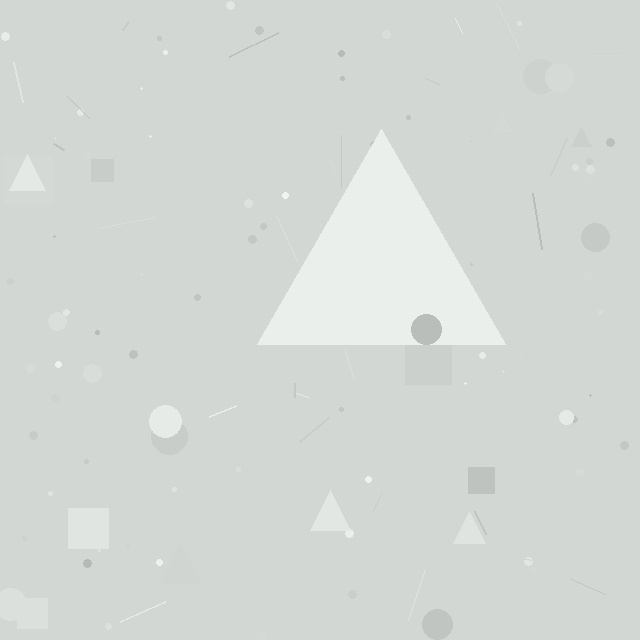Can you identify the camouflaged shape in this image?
The camouflaged shape is a triangle.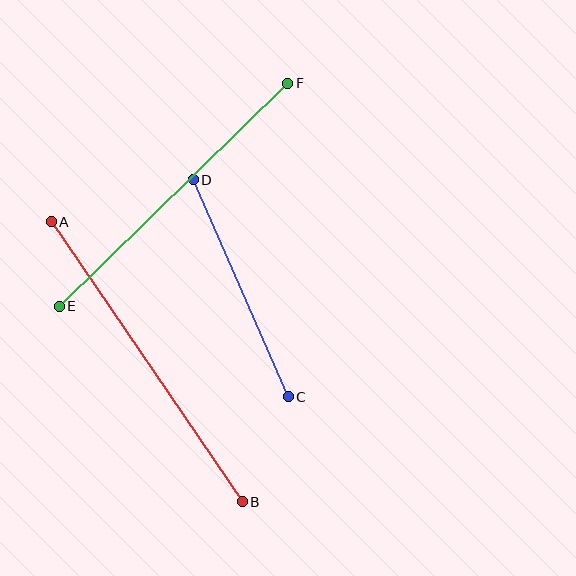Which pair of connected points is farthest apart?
Points A and B are farthest apart.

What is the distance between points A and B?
The distance is approximately 339 pixels.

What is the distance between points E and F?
The distance is approximately 319 pixels.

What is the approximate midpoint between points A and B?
The midpoint is at approximately (147, 362) pixels.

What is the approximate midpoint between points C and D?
The midpoint is at approximately (241, 288) pixels.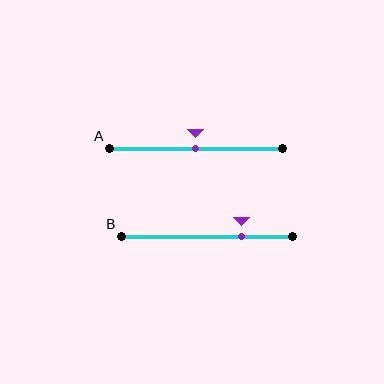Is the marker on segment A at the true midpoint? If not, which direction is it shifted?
Yes, the marker on segment A is at the true midpoint.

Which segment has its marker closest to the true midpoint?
Segment A has its marker closest to the true midpoint.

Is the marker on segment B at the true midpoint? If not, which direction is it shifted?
No, the marker on segment B is shifted to the right by about 20% of the segment length.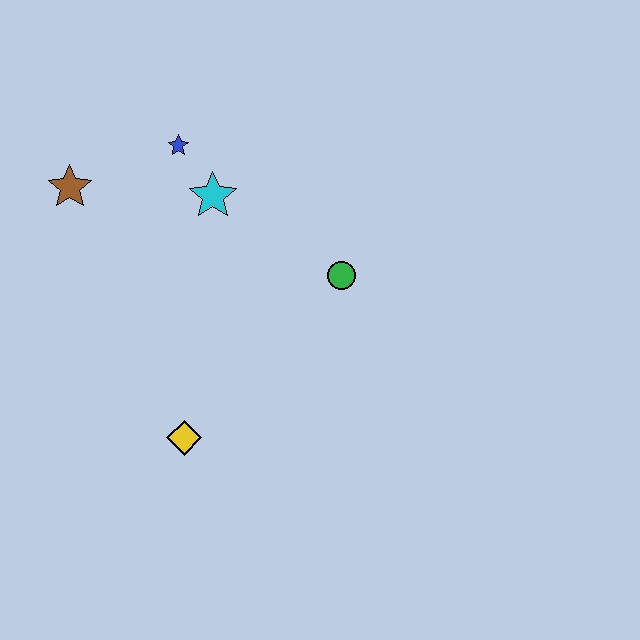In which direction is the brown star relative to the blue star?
The brown star is to the left of the blue star.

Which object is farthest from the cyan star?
The yellow diamond is farthest from the cyan star.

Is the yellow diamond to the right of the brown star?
Yes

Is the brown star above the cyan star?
Yes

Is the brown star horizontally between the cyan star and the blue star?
No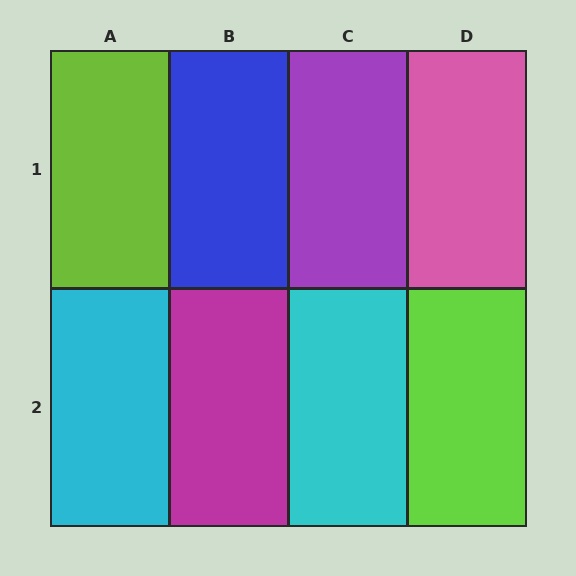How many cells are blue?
1 cell is blue.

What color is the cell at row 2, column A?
Cyan.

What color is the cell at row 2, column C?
Cyan.